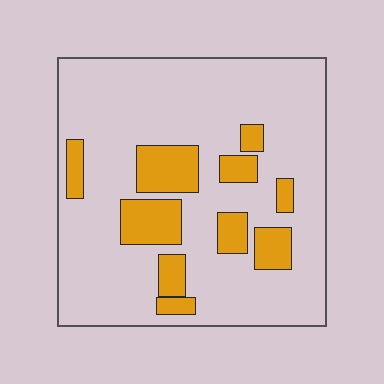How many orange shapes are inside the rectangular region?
10.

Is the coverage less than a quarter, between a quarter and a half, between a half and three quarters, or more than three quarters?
Less than a quarter.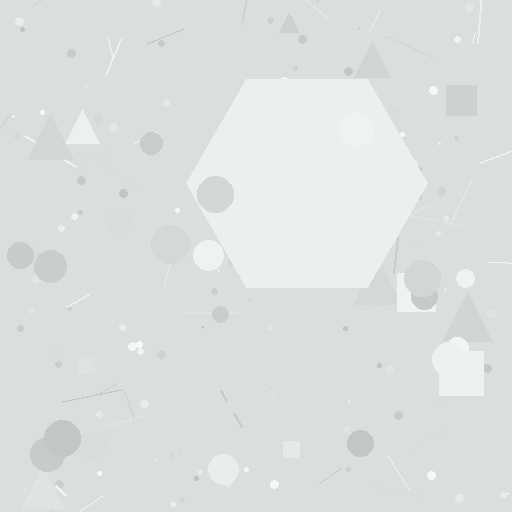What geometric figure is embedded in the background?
A hexagon is embedded in the background.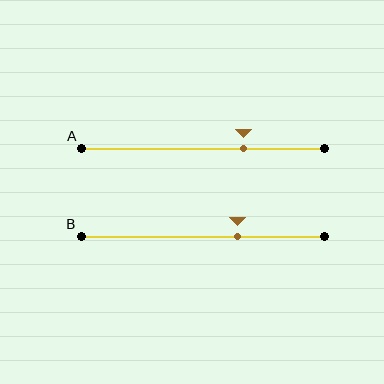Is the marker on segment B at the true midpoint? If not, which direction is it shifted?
No, the marker on segment B is shifted to the right by about 14% of the segment length.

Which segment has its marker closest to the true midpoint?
Segment B has its marker closest to the true midpoint.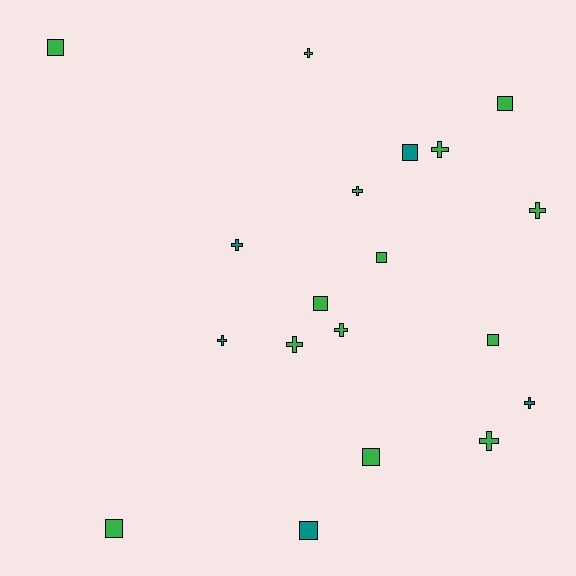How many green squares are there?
There are 7 green squares.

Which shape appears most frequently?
Cross, with 10 objects.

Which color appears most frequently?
Green, with 14 objects.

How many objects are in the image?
There are 19 objects.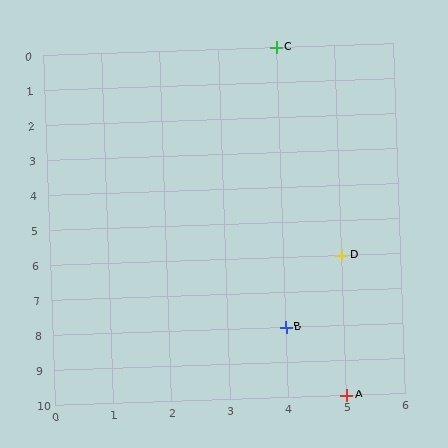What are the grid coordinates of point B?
Point B is at grid coordinates (4, 8).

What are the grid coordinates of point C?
Point C is at grid coordinates (4, 0).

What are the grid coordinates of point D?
Point D is at grid coordinates (5, 6).